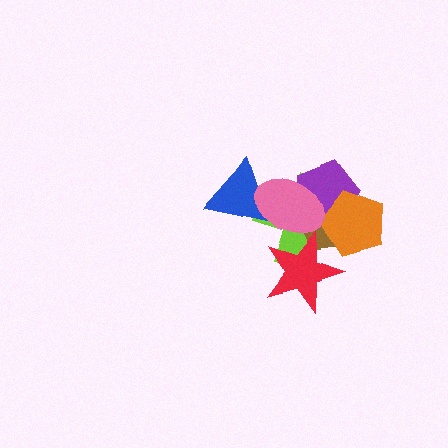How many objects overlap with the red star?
3 objects overlap with the red star.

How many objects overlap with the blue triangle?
2 objects overlap with the blue triangle.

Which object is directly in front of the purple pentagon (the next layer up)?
The orange pentagon is directly in front of the purple pentagon.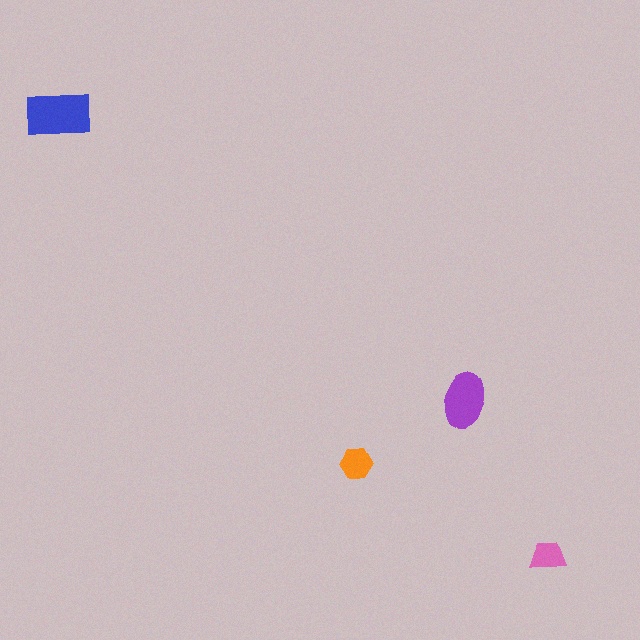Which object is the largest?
The blue rectangle.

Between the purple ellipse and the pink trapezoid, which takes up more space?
The purple ellipse.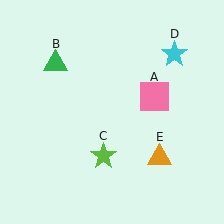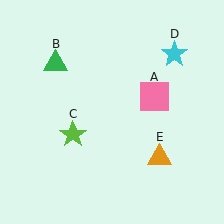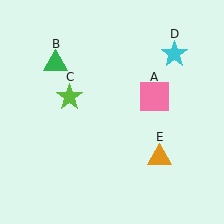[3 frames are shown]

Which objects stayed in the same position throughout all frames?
Pink square (object A) and green triangle (object B) and cyan star (object D) and orange triangle (object E) remained stationary.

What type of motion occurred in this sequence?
The lime star (object C) rotated clockwise around the center of the scene.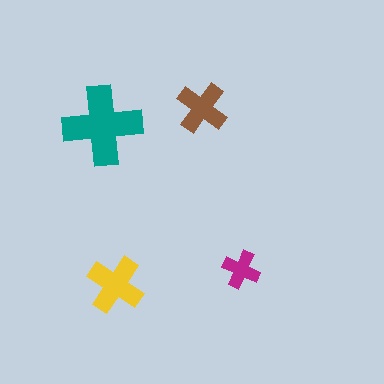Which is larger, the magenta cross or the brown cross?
The brown one.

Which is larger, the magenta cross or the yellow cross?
The yellow one.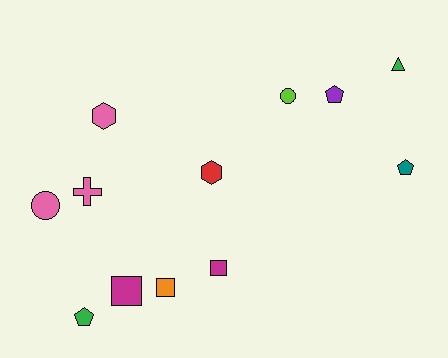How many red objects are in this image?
There is 1 red object.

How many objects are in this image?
There are 12 objects.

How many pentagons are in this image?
There are 3 pentagons.